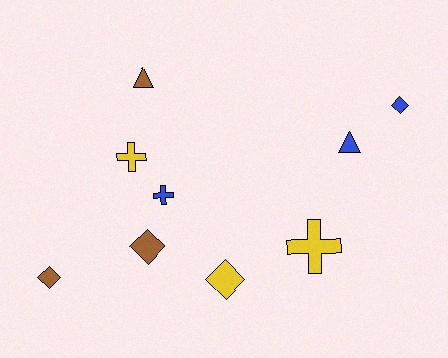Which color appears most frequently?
Brown, with 3 objects.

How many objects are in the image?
There are 9 objects.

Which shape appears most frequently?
Diamond, with 4 objects.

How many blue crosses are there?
There is 1 blue cross.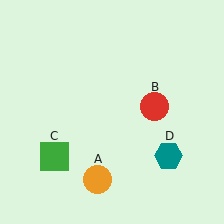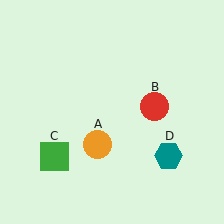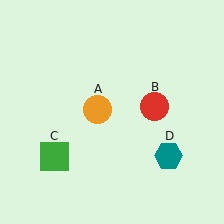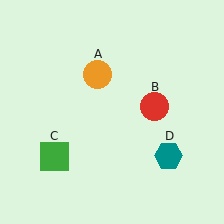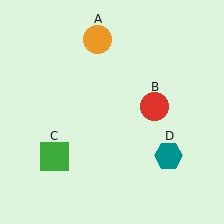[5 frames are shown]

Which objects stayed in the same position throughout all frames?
Red circle (object B) and green square (object C) and teal hexagon (object D) remained stationary.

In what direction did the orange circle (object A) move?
The orange circle (object A) moved up.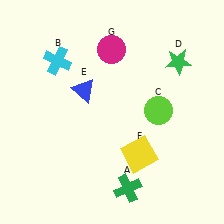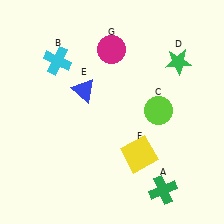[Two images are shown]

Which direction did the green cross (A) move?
The green cross (A) moved right.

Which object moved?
The green cross (A) moved right.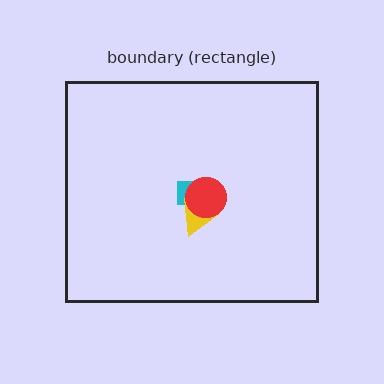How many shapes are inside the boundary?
3 inside, 0 outside.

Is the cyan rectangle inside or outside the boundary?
Inside.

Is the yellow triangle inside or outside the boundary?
Inside.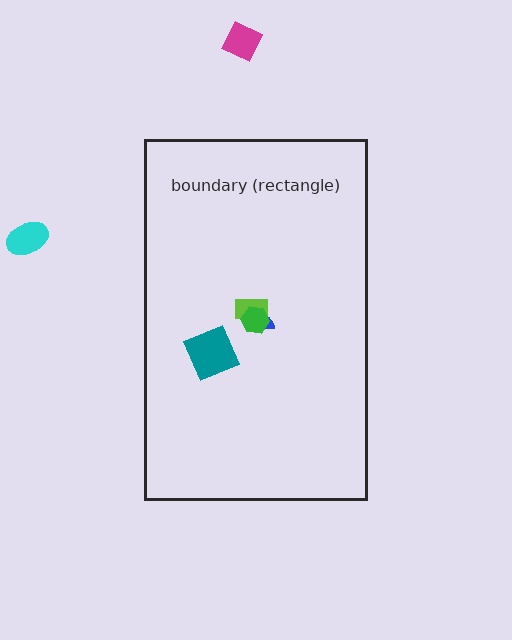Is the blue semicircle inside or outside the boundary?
Inside.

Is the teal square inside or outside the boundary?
Inside.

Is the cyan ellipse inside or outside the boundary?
Outside.